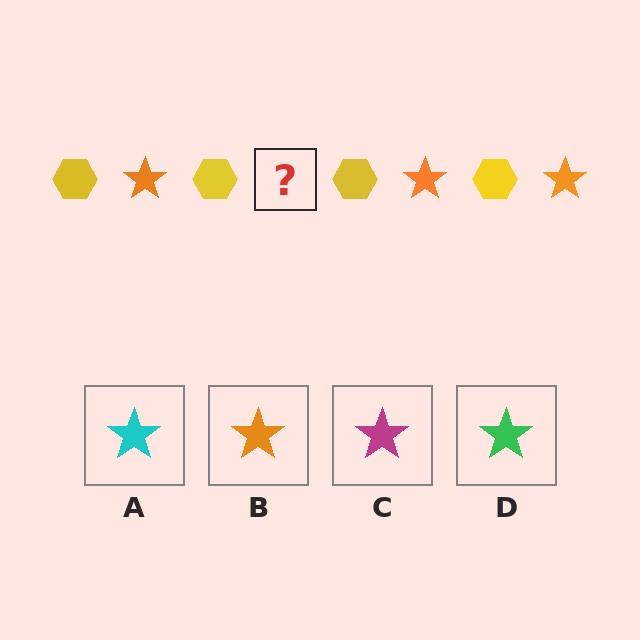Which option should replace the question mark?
Option B.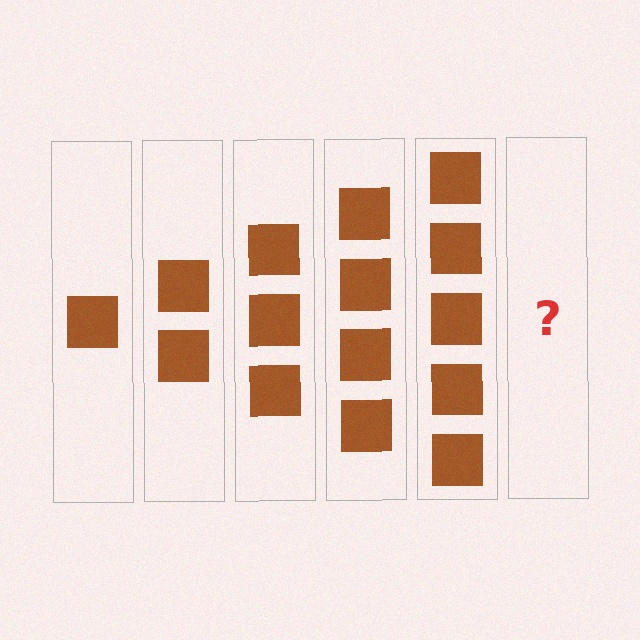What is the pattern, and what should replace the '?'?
The pattern is that each step adds one more square. The '?' should be 6 squares.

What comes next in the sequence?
The next element should be 6 squares.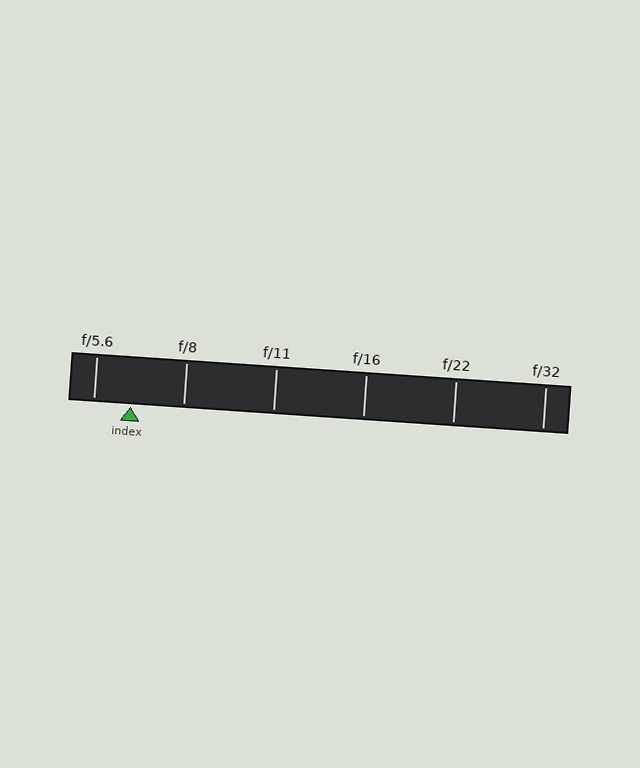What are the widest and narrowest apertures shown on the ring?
The widest aperture shown is f/5.6 and the narrowest is f/32.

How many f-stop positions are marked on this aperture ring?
There are 6 f-stop positions marked.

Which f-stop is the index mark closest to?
The index mark is closest to f/5.6.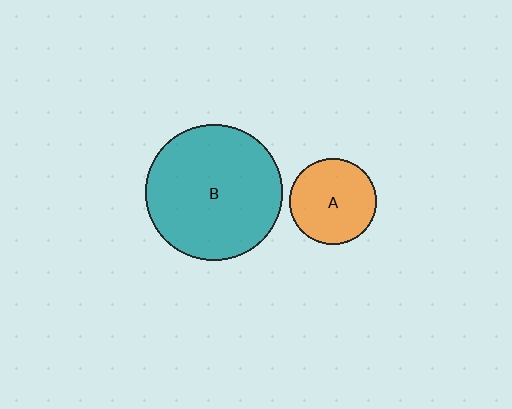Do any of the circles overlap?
No, none of the circles overlap.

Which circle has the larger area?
Circle B (teal).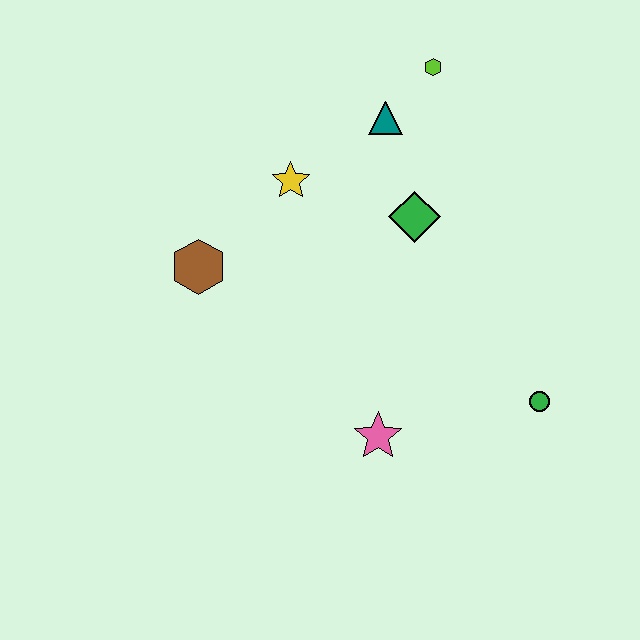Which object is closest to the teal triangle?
The lime hexagon is closest to the teal triangle.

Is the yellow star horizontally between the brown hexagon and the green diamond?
Yes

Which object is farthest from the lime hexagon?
The pink star is farthest from the lime hexagon.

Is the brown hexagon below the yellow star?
Yes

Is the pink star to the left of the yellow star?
No